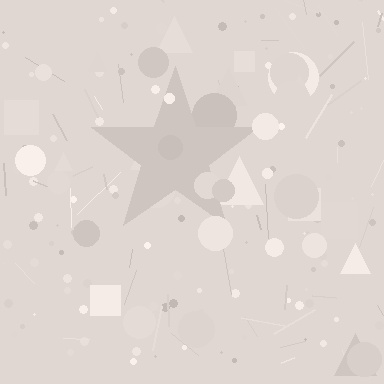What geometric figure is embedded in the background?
A star is embedded in the background.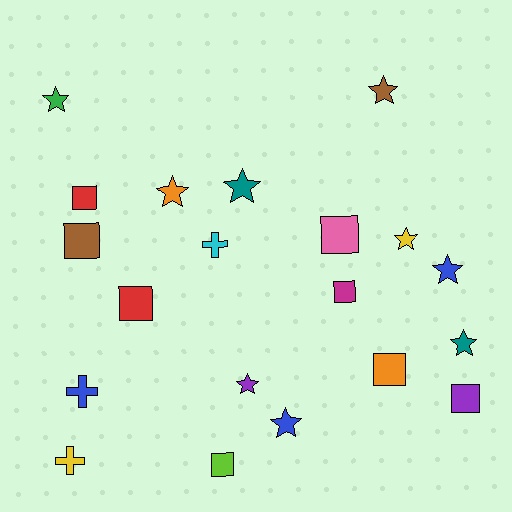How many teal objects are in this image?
There are 2 teal objects.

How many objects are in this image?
There are 20 objects.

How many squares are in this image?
There are 8 squares.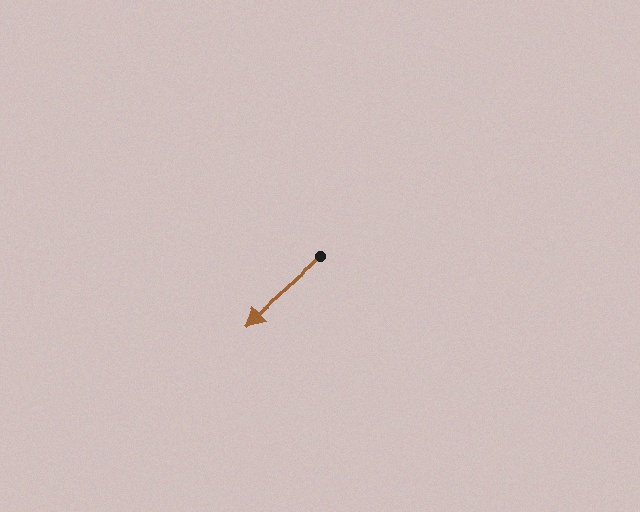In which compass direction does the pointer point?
Southwest.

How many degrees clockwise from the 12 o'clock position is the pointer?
Approximately 228 degrees.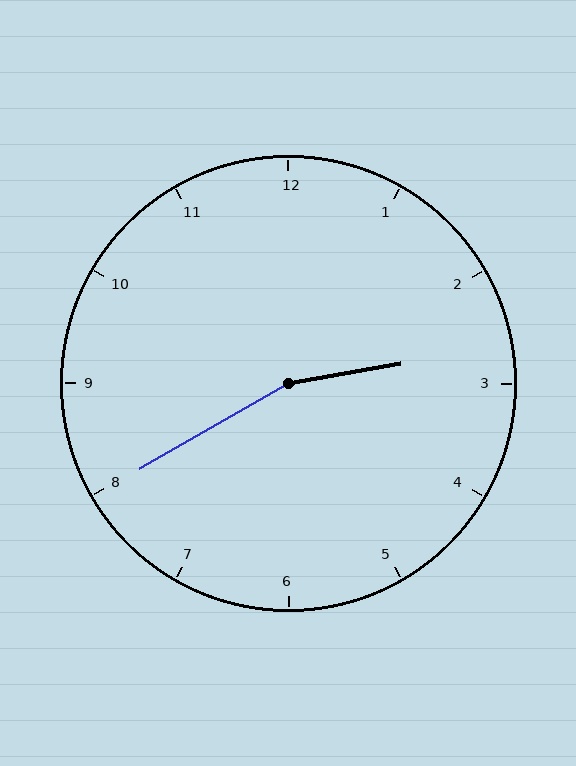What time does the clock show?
2:40.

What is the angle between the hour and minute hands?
Approximately 160 degrees.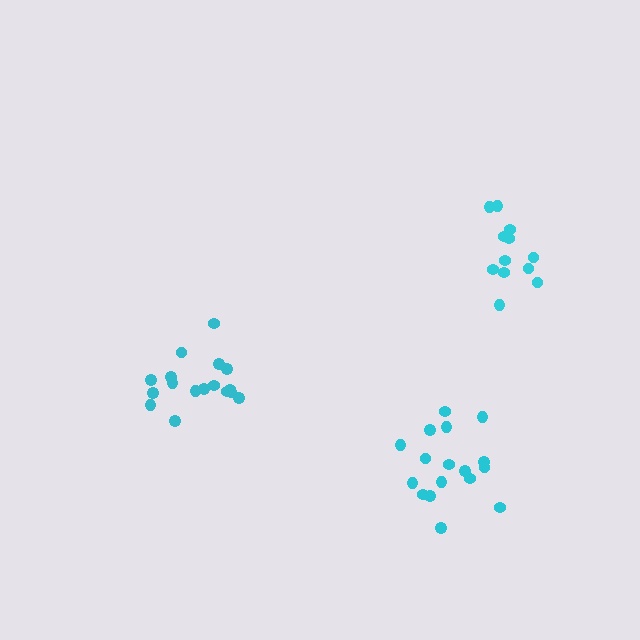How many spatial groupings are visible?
There are 3 spatial groupings.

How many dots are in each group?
Group 1: 17 dots, Group 2: 12 dots, Group 3: 17 dots (46 total).